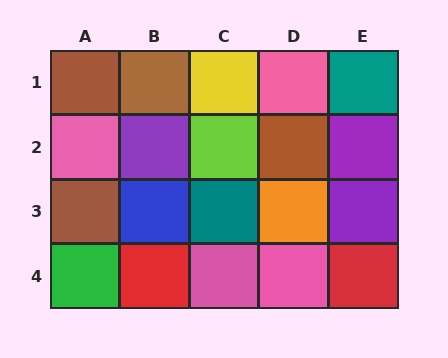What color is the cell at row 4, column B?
Red.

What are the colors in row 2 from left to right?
Pink, purple, lime, brown, purple.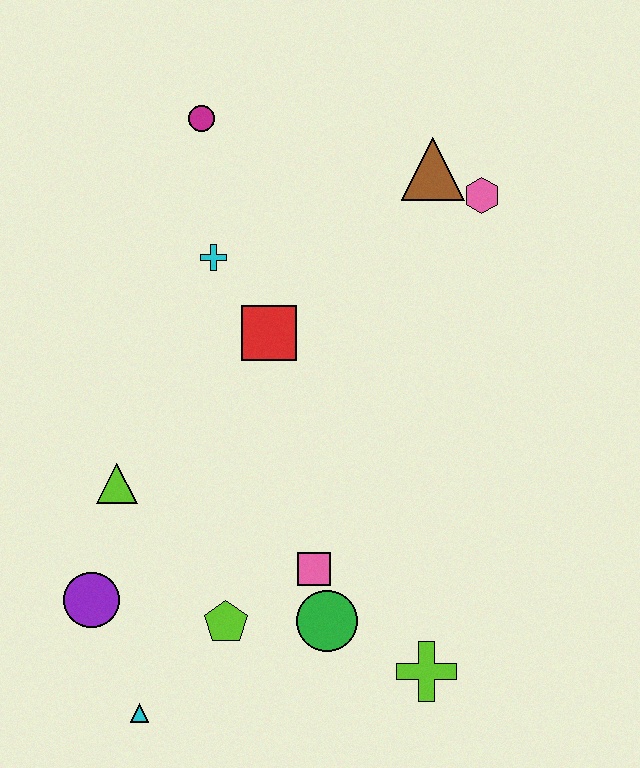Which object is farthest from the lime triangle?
The pink hexagon is farthest from the lime triangle.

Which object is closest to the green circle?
The pink square is closest to the green circle.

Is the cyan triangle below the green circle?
Yes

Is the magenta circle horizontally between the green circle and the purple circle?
Yes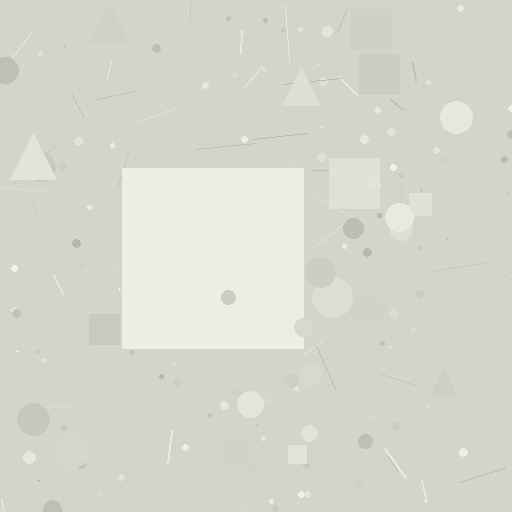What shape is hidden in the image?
A square is hidden in the image.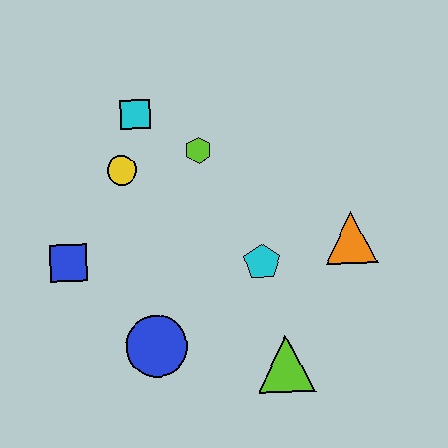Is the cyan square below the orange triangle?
No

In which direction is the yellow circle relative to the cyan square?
The yellow circle is below the cyan square.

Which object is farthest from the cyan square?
The lime triangle is farthest from the cyan square.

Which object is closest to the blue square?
The yellow circle is closest to the blue square.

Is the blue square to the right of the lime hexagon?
No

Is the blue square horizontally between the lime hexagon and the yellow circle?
No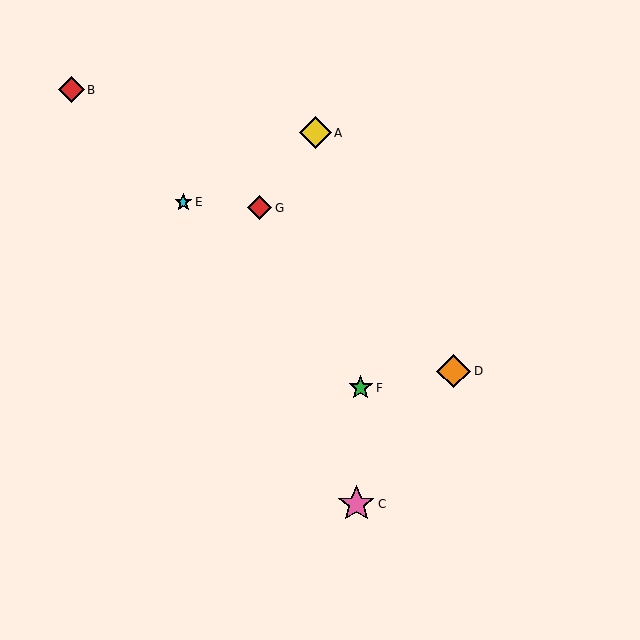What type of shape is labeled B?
Shape B is a red diamond.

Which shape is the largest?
The pink star (labeled C) is the largest.